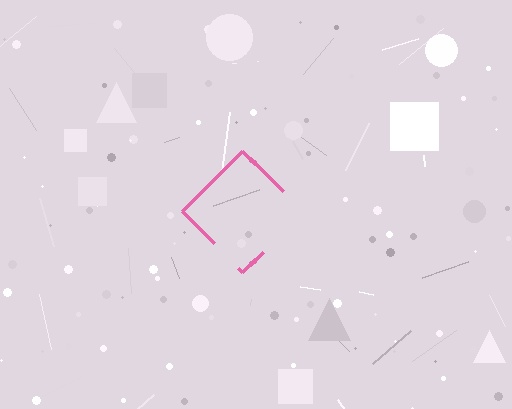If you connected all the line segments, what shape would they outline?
They would outline a diamond.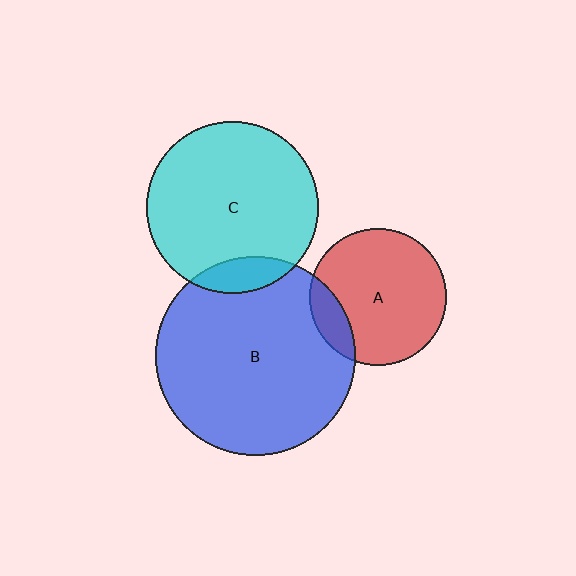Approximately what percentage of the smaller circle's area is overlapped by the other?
Approximately 10%.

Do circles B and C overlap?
Yes.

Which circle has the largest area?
Circle B (blue).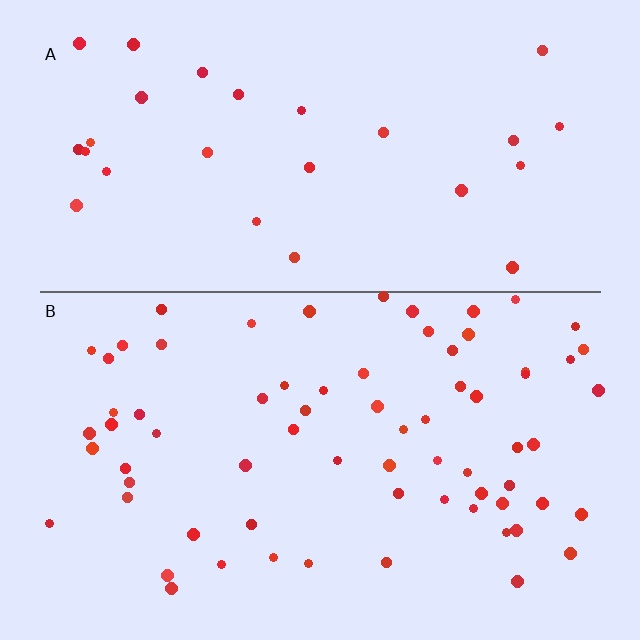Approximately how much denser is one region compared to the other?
Approximately 2.5× — region B over region A.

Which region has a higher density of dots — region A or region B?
B (the bottom).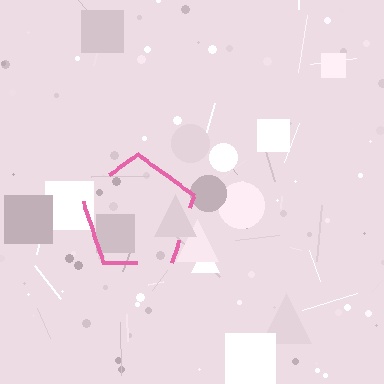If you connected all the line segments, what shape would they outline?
They would outline a pentagon.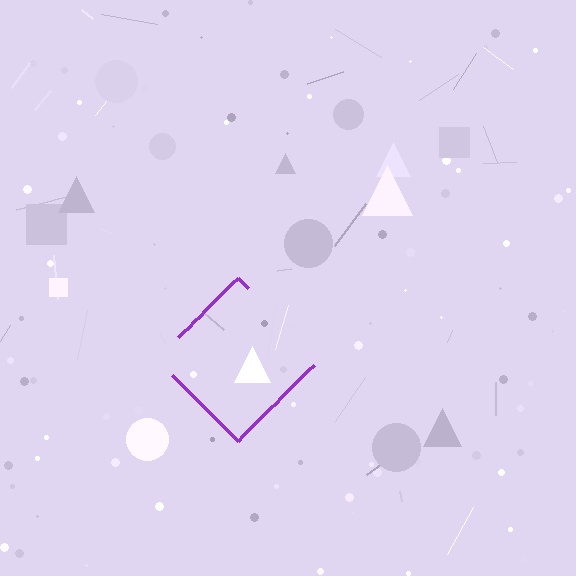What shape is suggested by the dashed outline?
The dashed outline suggests a diamond.